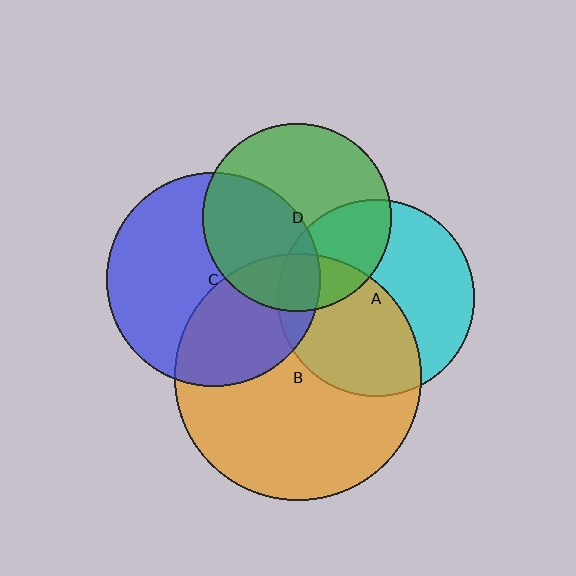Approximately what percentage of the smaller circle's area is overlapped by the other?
Approximately 50%.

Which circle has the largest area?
Circle B (orange).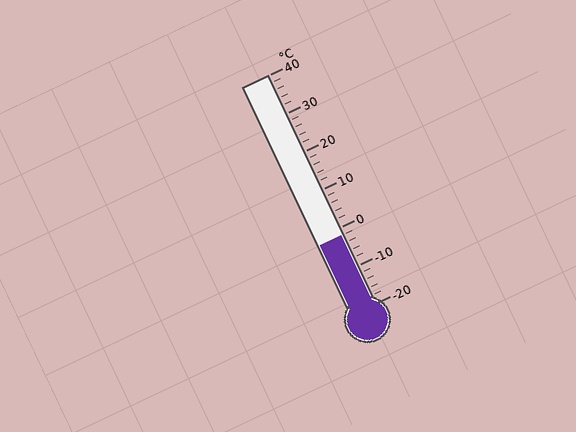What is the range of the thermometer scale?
The thermometer scale ranges from -20°C to 40°C.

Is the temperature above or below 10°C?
The temperature is below 10°C.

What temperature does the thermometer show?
The thermometer shows approximately -2°C.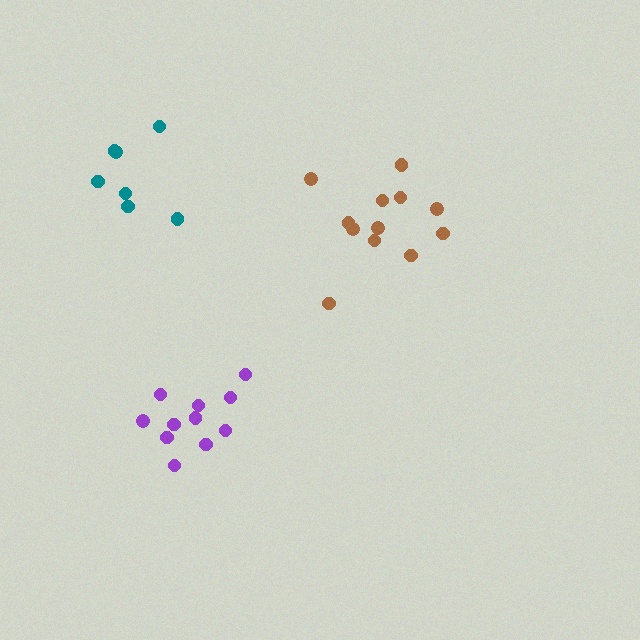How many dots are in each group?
Group 1: 12 dots, Group 2: 7 dots, Group 3: 11 dots (30 total).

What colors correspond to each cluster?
The clusters are colored: brown, teal, purple.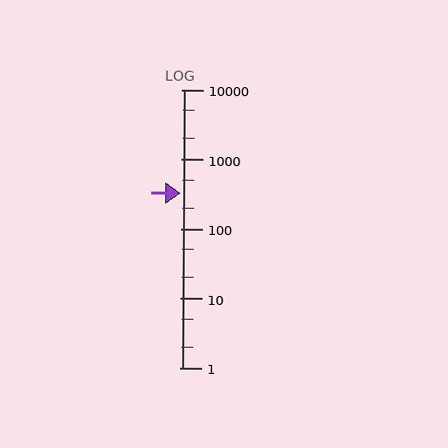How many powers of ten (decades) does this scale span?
The scale spans 4 decades, from 1 to 10000.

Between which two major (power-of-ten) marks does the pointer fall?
The pointer is between 100 and 1000.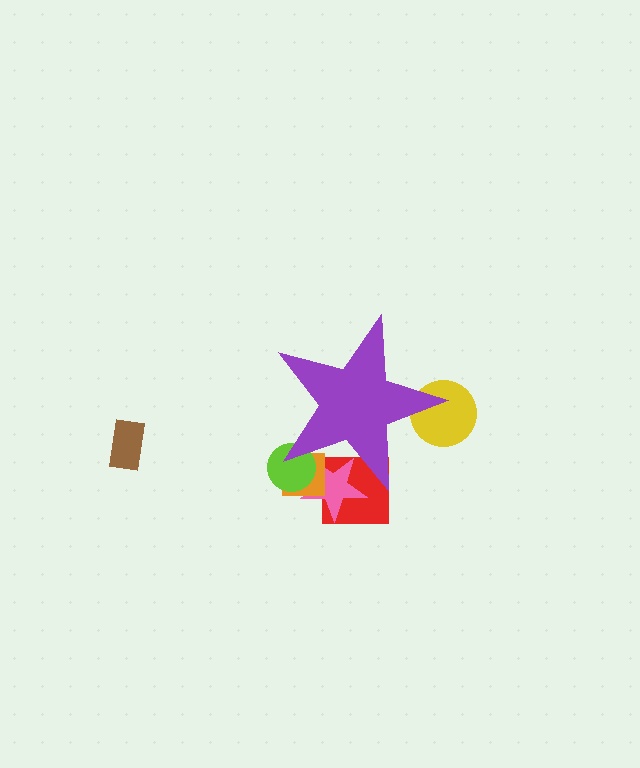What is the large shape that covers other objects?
A purple star.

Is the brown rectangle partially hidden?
No, the brown rectangle is fully visible.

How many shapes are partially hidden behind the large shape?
5 shapes are partially hidden.